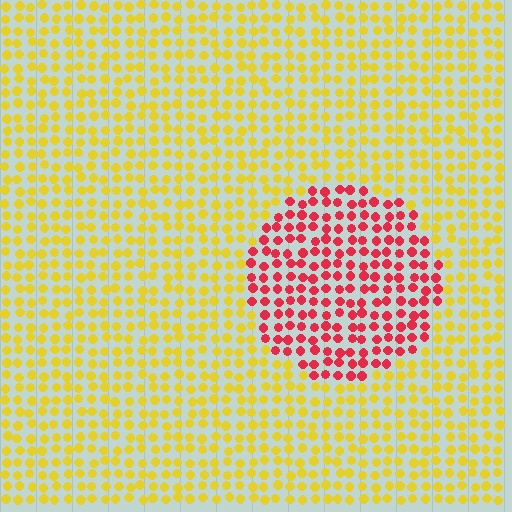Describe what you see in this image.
The image is filled with small yellow elements in a uniform arrangement. A circle-shaped region is visible where the elements are tinted to a slightly different hue, forming a subtle color boundary.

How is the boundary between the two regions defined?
The boundary is defined purely by a slight shift in hue (about 63 degrees). Spacing, size, and orientation are identical on both sides.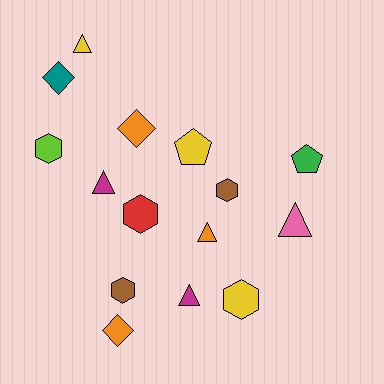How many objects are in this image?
There are 15 objects.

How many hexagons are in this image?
There are 5 hexagons.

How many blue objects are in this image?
There are no blue objects.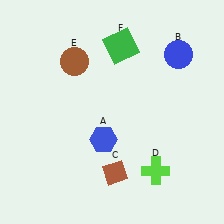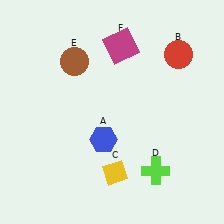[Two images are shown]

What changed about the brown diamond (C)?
In Image 1, C is brown. In Image 2, it changed to yellow.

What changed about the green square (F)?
In Image 1, F is green. In Image 2, it changed to magenta.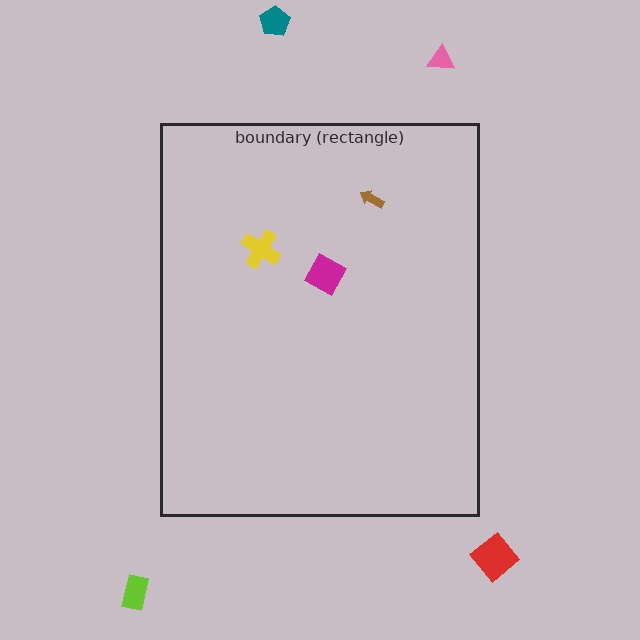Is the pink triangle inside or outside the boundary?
Outside.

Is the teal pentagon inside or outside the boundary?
Outside.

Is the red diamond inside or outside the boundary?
Outside.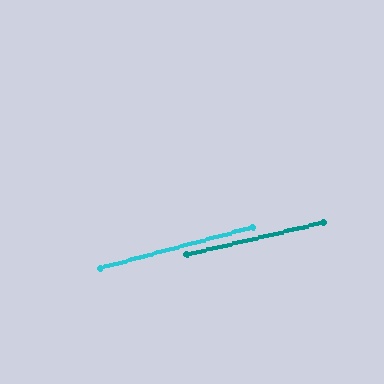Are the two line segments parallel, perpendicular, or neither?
Parallel — their directions differ by only 1.7°.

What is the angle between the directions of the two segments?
Approximately 2 degrees.